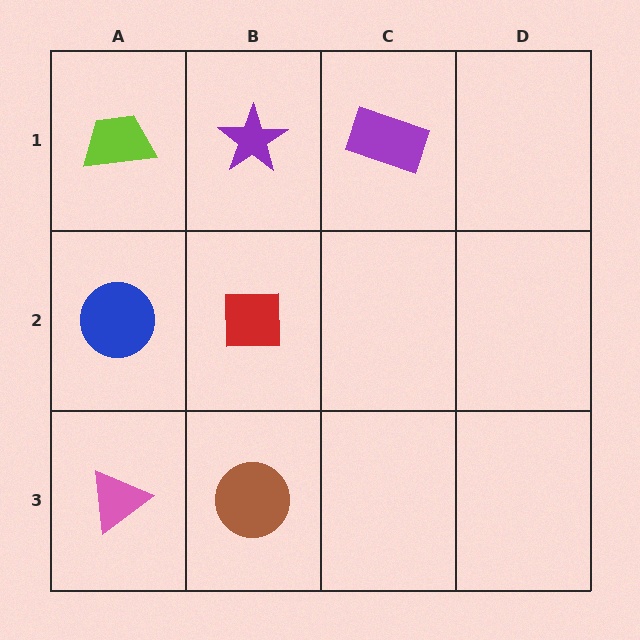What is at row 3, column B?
A brown circle.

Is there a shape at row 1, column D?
No, that cell is empty.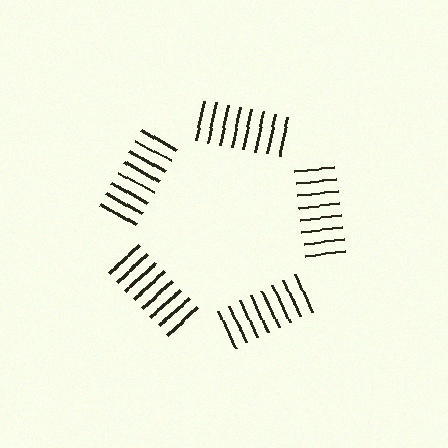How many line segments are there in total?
40 — 8 along each of the 5 edges.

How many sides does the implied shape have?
5 sides — the line-ends trace a pentagon.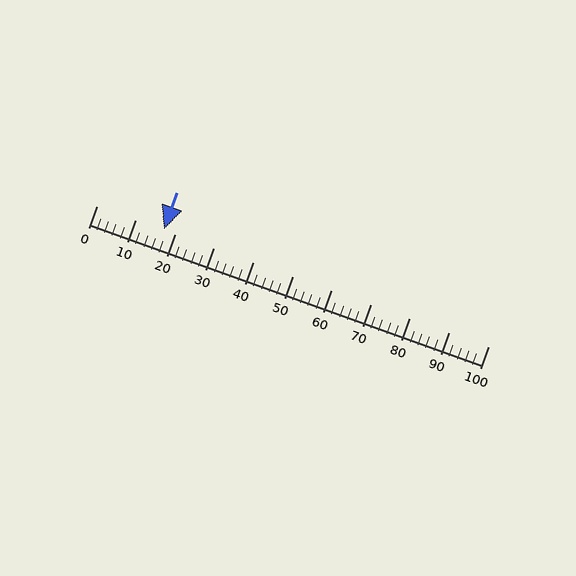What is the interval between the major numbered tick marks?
The major tick marks are spaced 10 units apart.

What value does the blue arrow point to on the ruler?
The blue arrow points to approximately 17.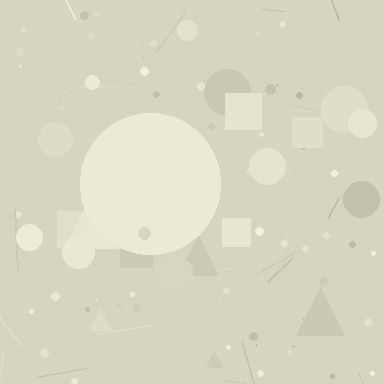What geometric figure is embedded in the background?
A circle is embedded in the background.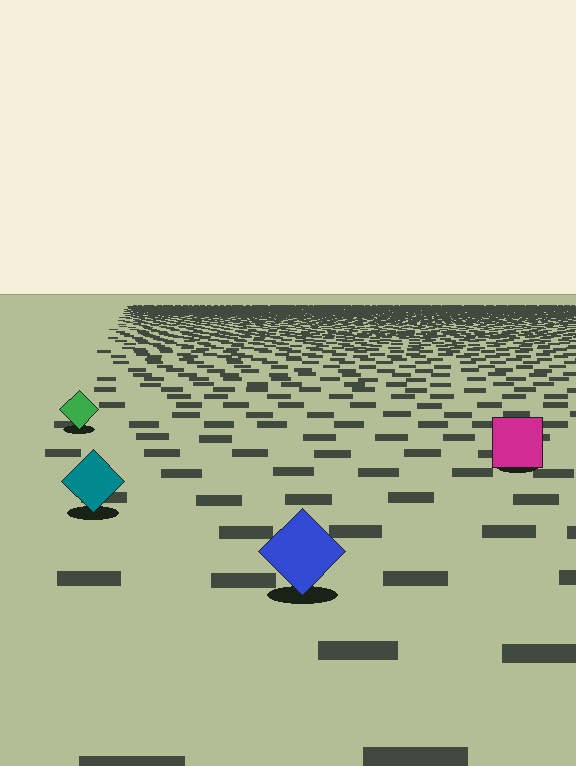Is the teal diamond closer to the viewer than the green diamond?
Yes. The teal diamond is closer — you can tell from the texture gradient: the ground texture is coarser near it.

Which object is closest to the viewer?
The blue diamond is closest. The texture marks near it are larger and more spread out.